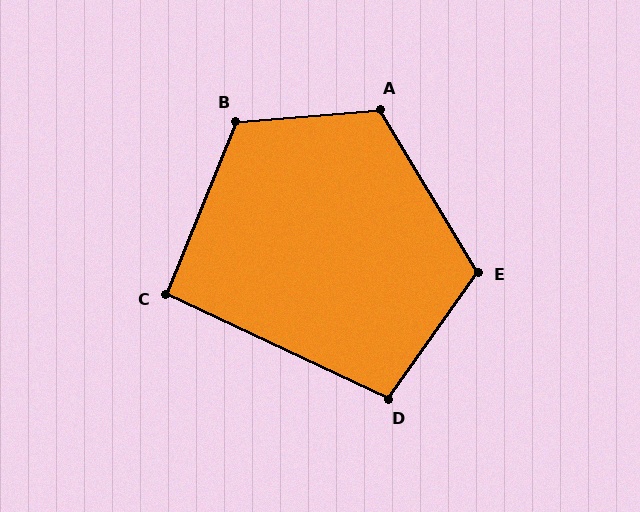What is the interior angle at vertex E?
Approximately 114 degrees (obtuse).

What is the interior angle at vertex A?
Approximately 116 degrees (obtuse).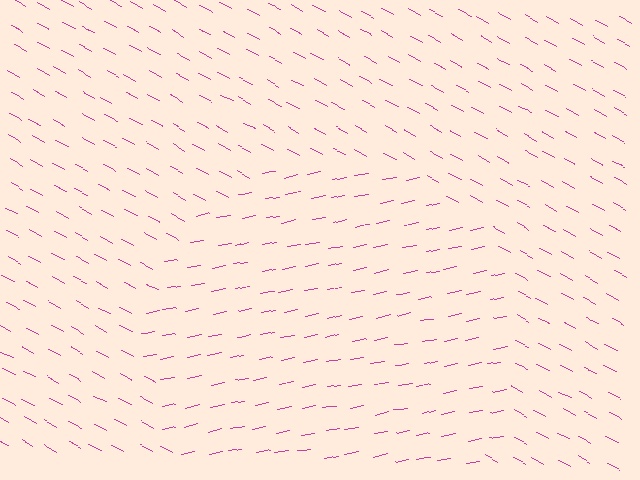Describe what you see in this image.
The image is filled with small magenta line segments. A circle region in the image has lines oriented differently from the surrounding lines, creating a visible texture boundary.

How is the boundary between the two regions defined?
The boundary is defined purely by a change in line orientation (approximately 39 degrees difference). All lines are the same color and thickness.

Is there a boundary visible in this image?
Yes, there is a texture boundary formed by a change in line orientation.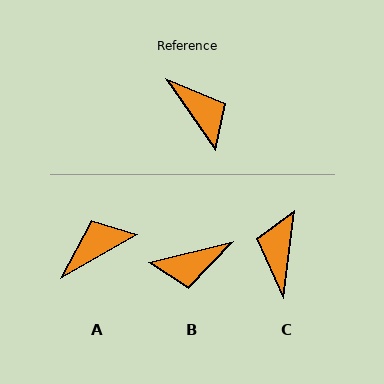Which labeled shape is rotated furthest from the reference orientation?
C, about 138 degrees away.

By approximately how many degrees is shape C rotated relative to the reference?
Approximately 138 degrees counter-clockwise.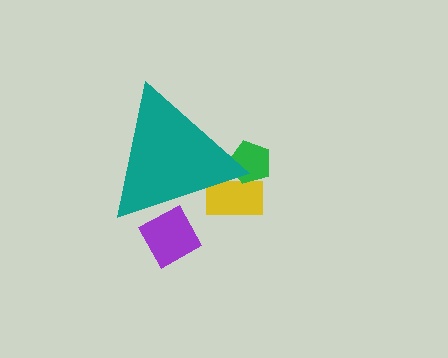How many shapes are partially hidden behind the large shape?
3 shapes are partially hidden.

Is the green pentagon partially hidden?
Yes, the green pentagon is partially hidden behind the teal triangle.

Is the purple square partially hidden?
Yes, the purple square is partially hidden behind the teal triangle.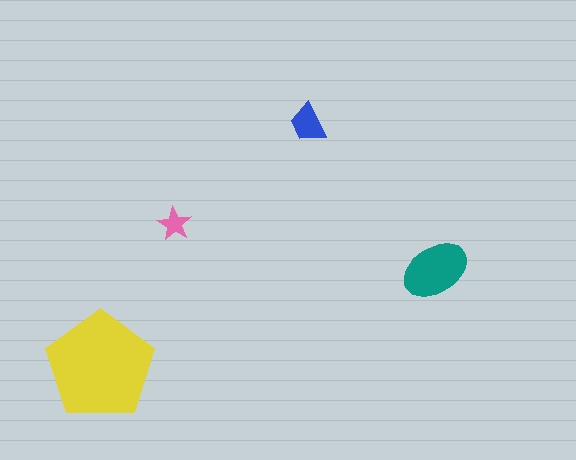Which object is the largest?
The yellow pentagon.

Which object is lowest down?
The yellow pentagon is bottommost.